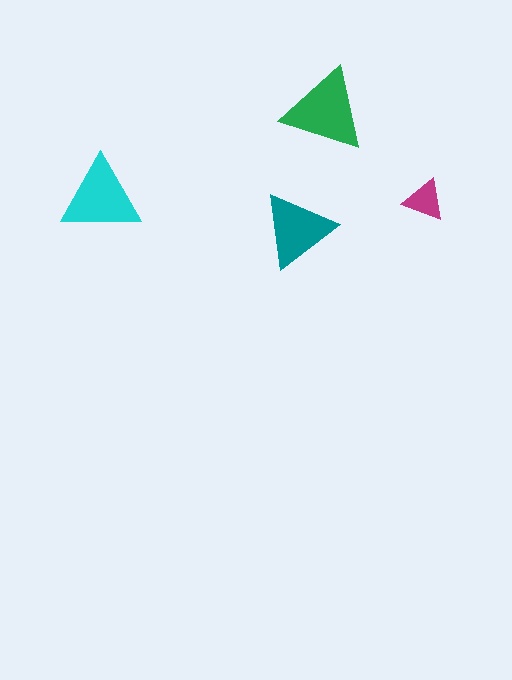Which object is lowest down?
The teal triangle is bottommost.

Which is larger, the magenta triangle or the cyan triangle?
The cyan one.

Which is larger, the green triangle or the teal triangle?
The green one.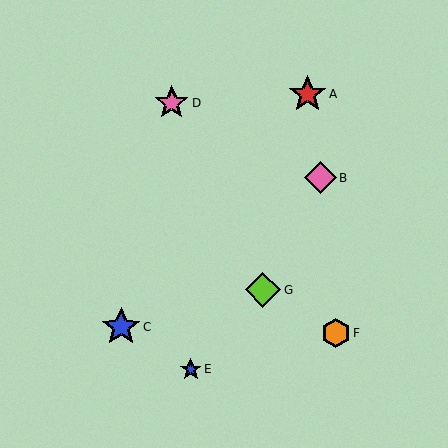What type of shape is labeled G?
Shape G is a lime diamond.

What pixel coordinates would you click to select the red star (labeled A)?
Click at (308, 94) to select the red star A.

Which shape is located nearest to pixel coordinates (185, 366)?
The blue star (labeled E) at (191, 369) is nearest to that location.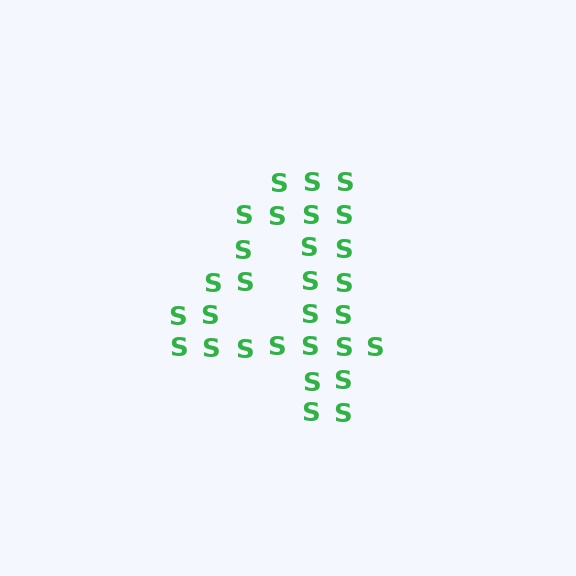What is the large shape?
The large shape is the digit 4.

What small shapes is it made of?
It is made of small letter S's.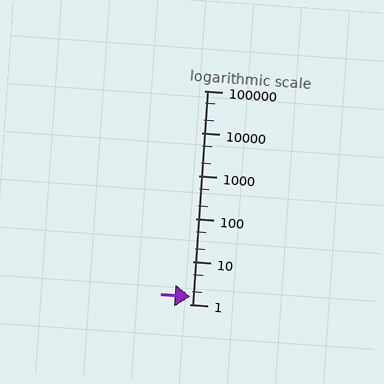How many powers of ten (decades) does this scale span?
The scale spans 5 decades, from 1 to 100000.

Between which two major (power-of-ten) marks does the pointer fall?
The pointer is between 1 and 10.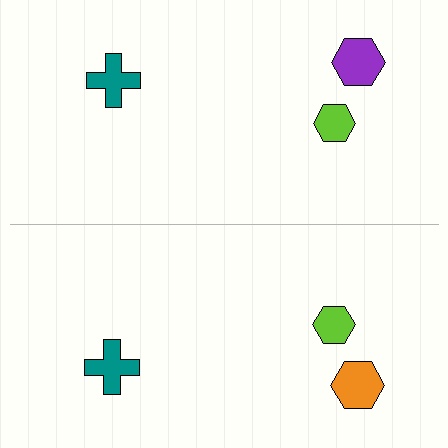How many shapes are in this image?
There are 6 shapes in this image.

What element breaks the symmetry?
The orange hexagon on the bottom side breaks the symmetry — its mirror counterpart is purple.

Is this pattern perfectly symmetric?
No, the pattern is not perfectly symmetric. The orange hexagon on the bottom side breaks the symmetry — its mirror counterpart is purple.